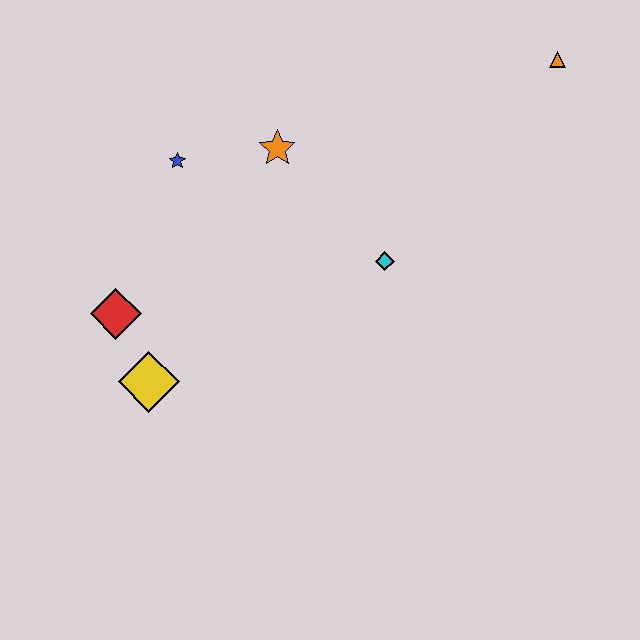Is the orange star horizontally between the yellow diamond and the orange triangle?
Yes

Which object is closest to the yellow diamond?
The red diamond is closest to the yellow diamond.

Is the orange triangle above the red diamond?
Yes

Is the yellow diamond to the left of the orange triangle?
Yes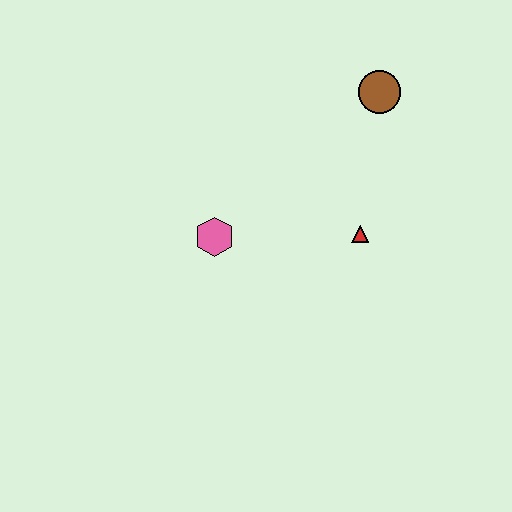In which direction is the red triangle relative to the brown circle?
The red triangle is below the brown circle.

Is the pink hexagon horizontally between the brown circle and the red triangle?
No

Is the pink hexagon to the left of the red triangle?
Yes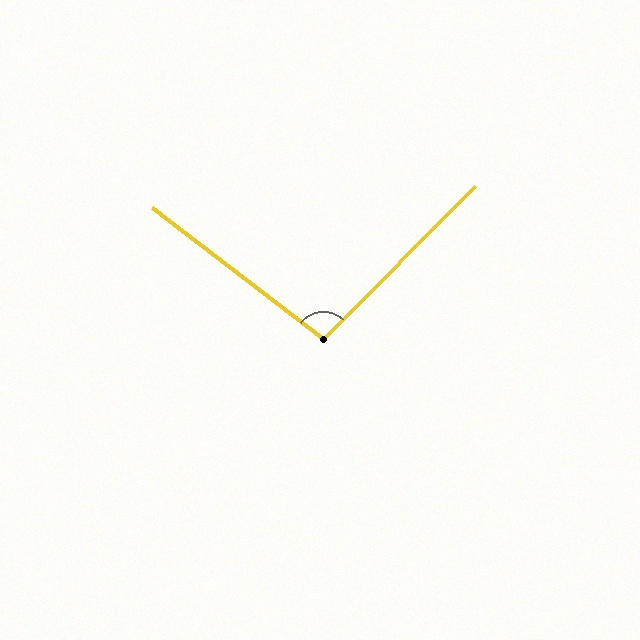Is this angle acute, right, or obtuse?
It is obtuse.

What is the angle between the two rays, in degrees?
Approximately 97 degrees.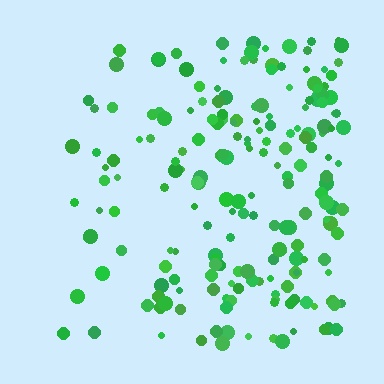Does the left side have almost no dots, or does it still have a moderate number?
Still a moderate number, just noticeably fewer than the right.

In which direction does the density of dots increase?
From left to right, with the right side densest.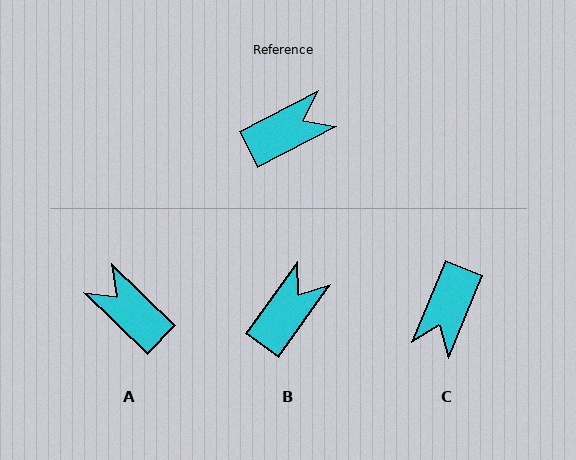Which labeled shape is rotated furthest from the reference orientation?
C, about 140 degrees away.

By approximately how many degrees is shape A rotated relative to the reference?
Approximately 109 degrees counter-clockwise.